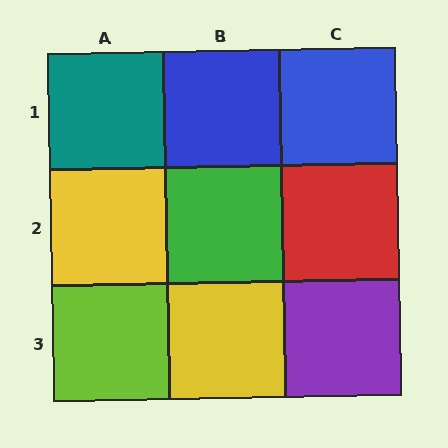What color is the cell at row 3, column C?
Purple.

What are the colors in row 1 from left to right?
Teal, blue, blue.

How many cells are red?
1 cell is red.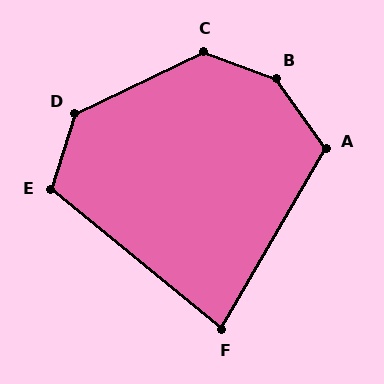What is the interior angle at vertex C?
Approximately 133 degrees (obtuse).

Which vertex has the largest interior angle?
B, at approximately 146 degrees.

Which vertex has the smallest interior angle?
F, at approximately 81 degrees.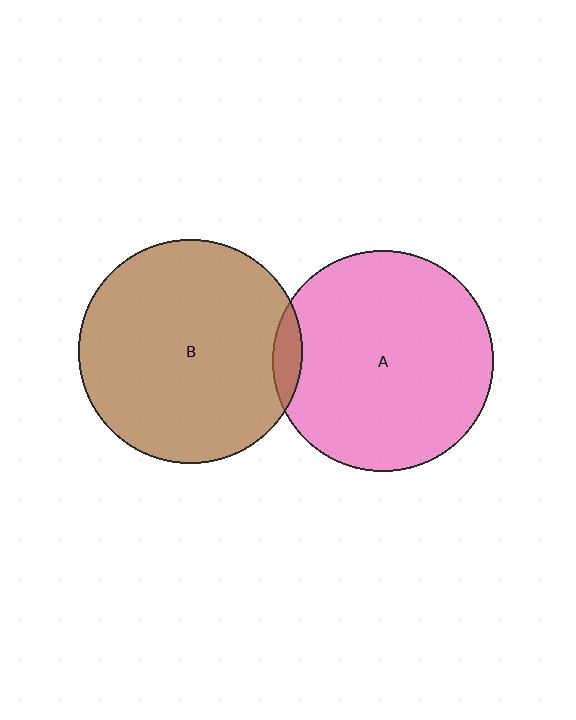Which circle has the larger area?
Circle B (brown).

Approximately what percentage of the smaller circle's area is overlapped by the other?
Approximately 5%.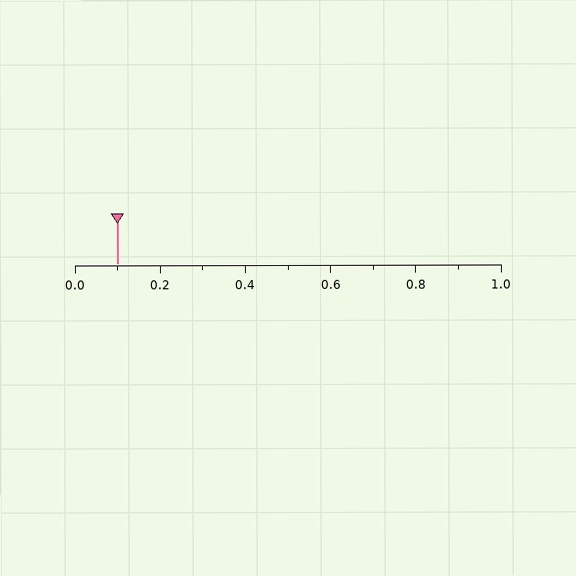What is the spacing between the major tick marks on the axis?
The major ticks are spaced 0.2 apart.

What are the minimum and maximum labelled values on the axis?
The axis runs from 0.0 to 1.0.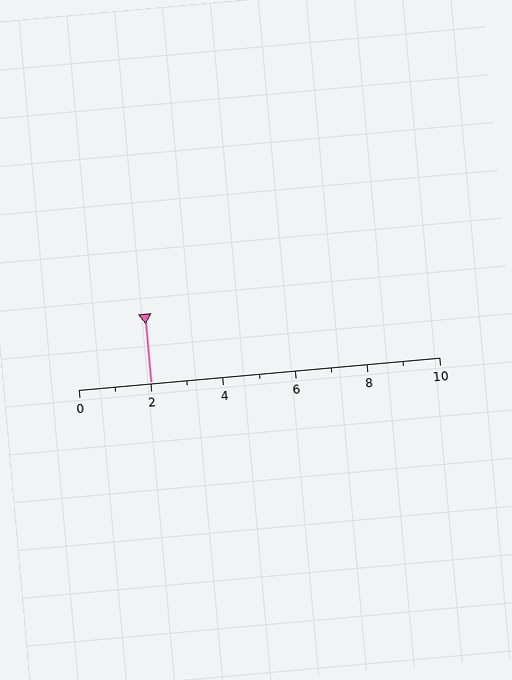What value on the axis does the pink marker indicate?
The marker indicates approximately 2.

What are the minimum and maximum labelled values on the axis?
The axis runs from 0 to 10.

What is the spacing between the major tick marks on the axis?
The major ticks are spaced 2 apart.